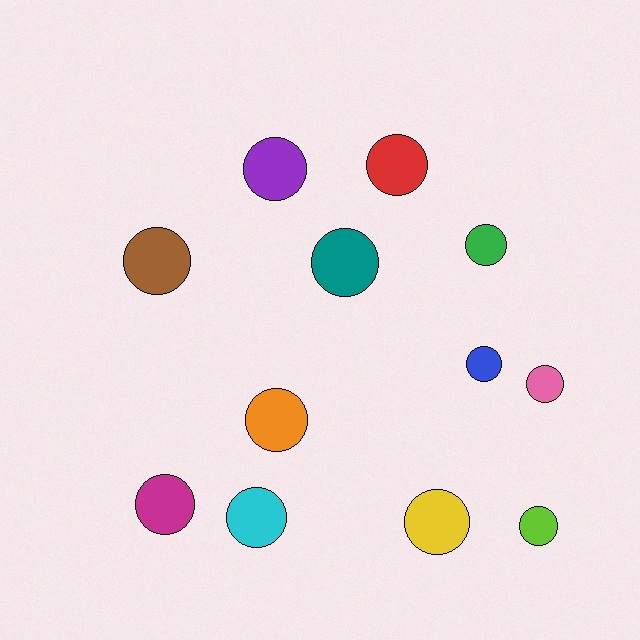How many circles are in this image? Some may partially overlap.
There are 12 circles.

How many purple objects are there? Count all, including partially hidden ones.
There is 1 purple object.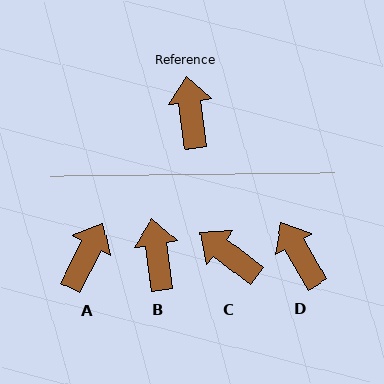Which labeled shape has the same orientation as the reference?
B.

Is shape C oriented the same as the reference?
No, it is off by about 44 degrees.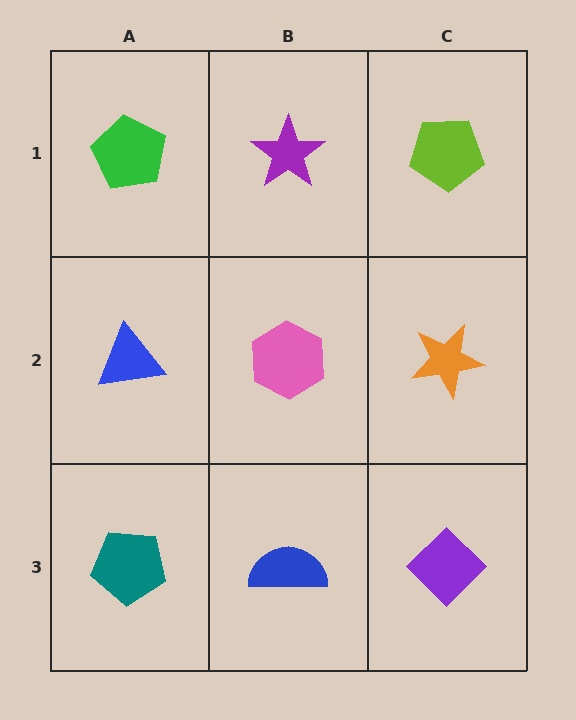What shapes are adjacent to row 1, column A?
A blue triangle (row 2, column A), a purple star (row 1, column B).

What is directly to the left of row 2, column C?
A pink hexagon.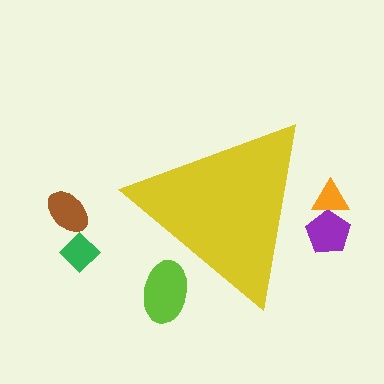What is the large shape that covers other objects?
A yellow triangle.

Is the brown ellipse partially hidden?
No, the brown ellipse is fully visible.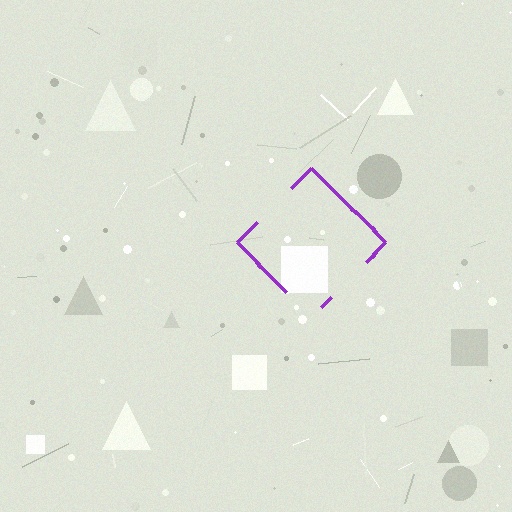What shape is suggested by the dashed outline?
The dashed outline suggests a diamond.